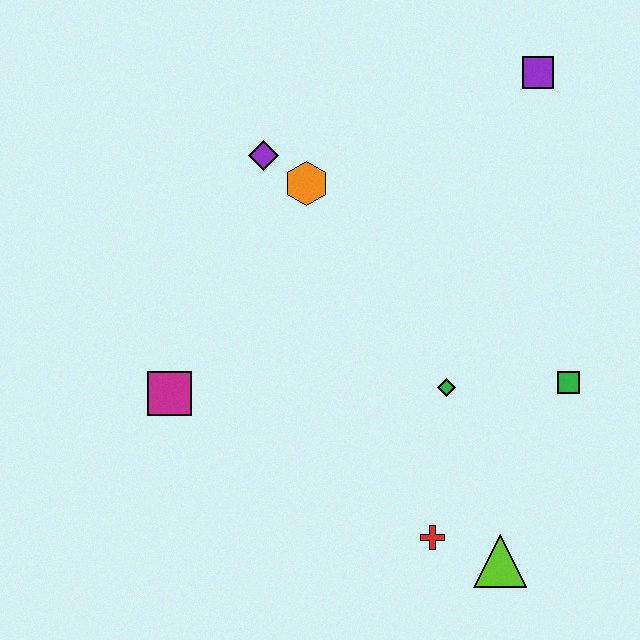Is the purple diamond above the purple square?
No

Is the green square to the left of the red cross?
No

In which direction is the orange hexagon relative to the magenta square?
The orange hexagon is above the magenta square.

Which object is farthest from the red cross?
The purple square is farthest from the red cross.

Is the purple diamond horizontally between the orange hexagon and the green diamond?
No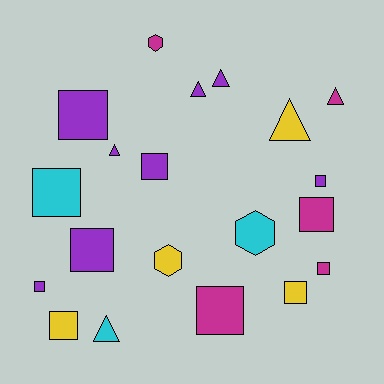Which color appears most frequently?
Purple, with 8 objects.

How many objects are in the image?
There are 20 objects.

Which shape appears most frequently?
Square, with 11 objects.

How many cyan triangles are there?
There is 1 cyan triangle.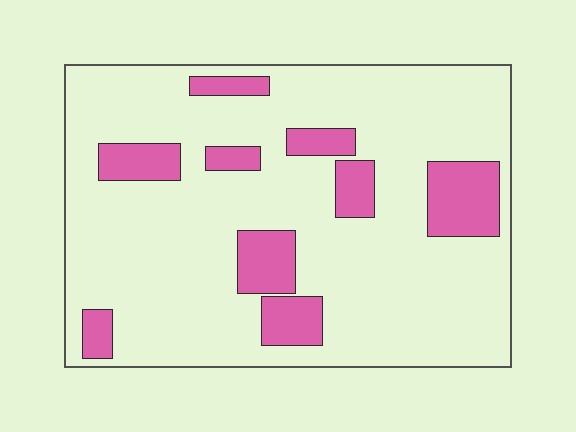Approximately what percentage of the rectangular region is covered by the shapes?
Approximately 20%.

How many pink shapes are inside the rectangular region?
9.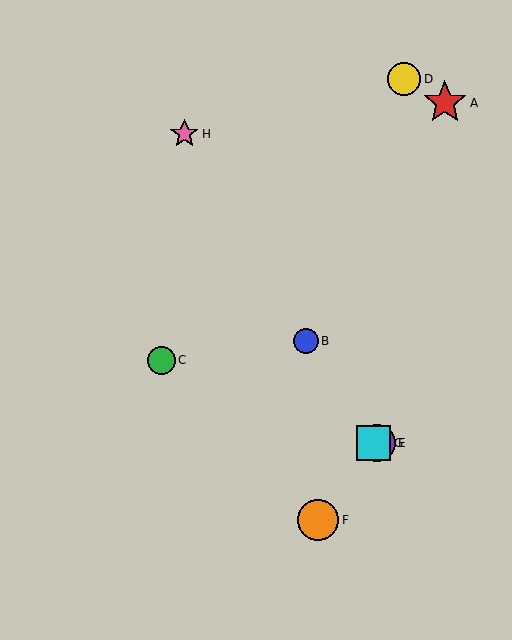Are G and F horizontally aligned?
No, G is at y≈443 and F is at y≈520.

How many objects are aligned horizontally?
2 objects (E, G) are aligned horizontally.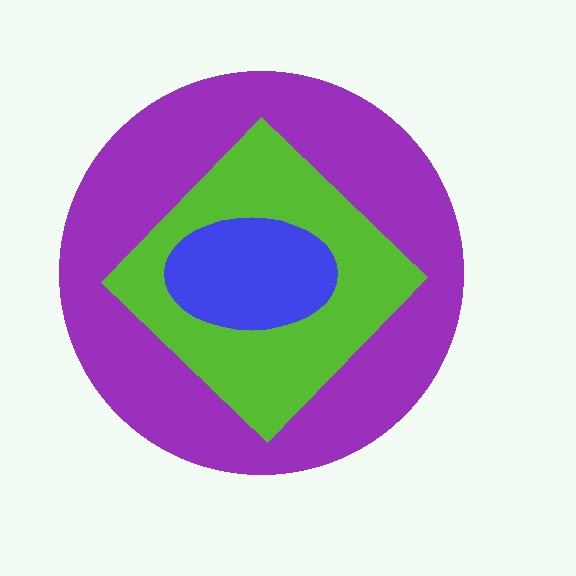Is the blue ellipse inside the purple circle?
Yes.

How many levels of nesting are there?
3.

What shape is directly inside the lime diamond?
The blue ellipse.